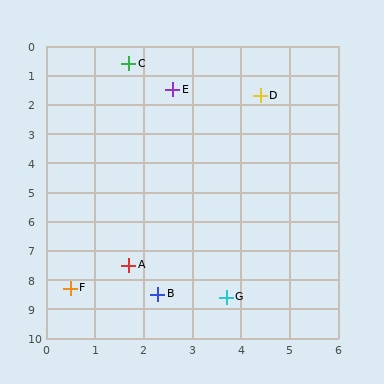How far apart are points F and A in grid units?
Points F and A are about 1.4 grid units apart.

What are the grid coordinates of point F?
Point F is at approximately (0.5, 8.3).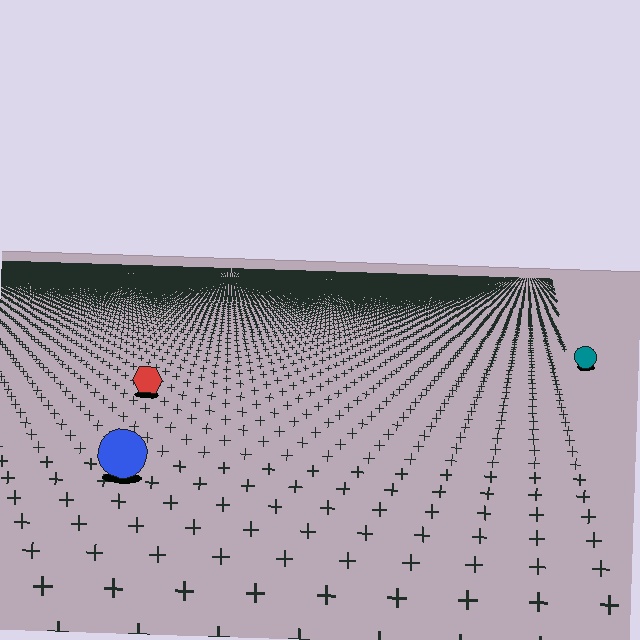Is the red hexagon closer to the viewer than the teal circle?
Yes. The red hexagon is closer — you can tell from the texture gradient: the ground texture is coarser near it.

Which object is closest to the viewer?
The blue circle is closest. The texture marks near it are larger and more spread out.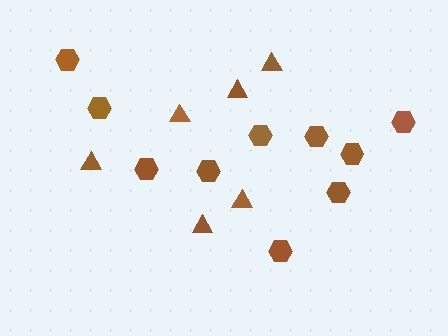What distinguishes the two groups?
There are 2 groups: one group of triangles (6) and one group of hexagons (10).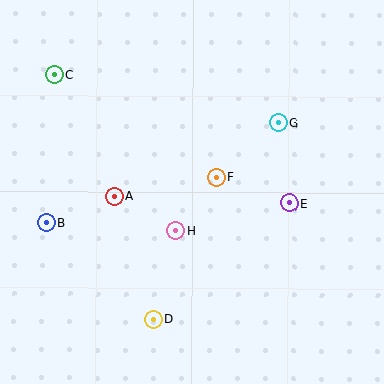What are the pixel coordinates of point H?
Point H is at (175, 231).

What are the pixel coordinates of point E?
Point E is at (289, 203).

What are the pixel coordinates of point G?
Point G is at (278, 123).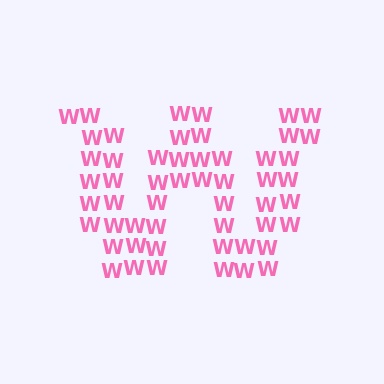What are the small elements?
The small elements are letter W's.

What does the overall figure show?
The overall figure shows the letter W.